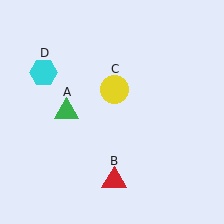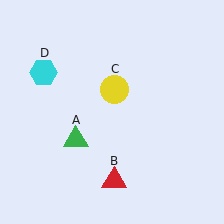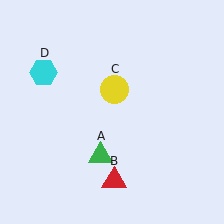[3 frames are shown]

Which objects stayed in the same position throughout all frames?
Red triangle (object B) and yellow circle (object C) and cyan hexagon (object D) remained stationary.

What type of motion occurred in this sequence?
The green triangle (object A) rotated counterclockwise around the center of the scene.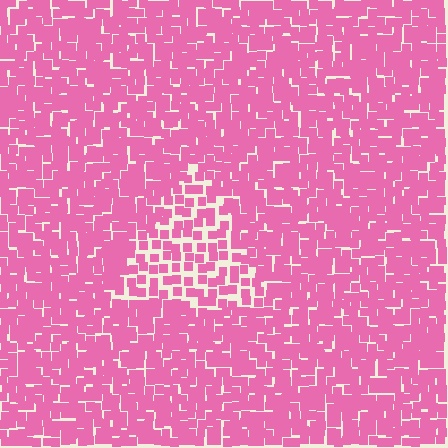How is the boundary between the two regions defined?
The boundary is defined by a change in element density (approximately 1.8x ratio). All elements are the same color, size, and shape.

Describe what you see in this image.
The image contains small pink elements arranged at two different densities. A triangle-shaped region is visible where the elements are less densely packed than the surrounding area.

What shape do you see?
I see a triangle.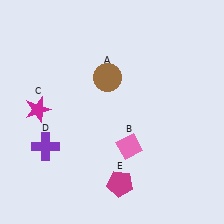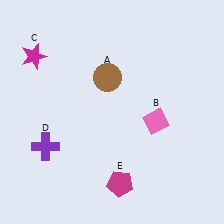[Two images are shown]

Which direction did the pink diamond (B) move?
The pink diamond (B) moved right.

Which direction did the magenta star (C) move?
The magenta star (C) moved up.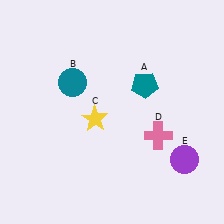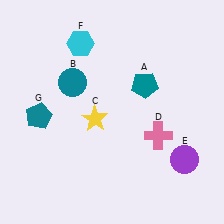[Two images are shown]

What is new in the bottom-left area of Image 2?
A teal pentagon (G) was added in the bottom-left area of Image 2.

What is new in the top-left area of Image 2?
A cyan hexagon (F) was added in the top-left area of Image 2.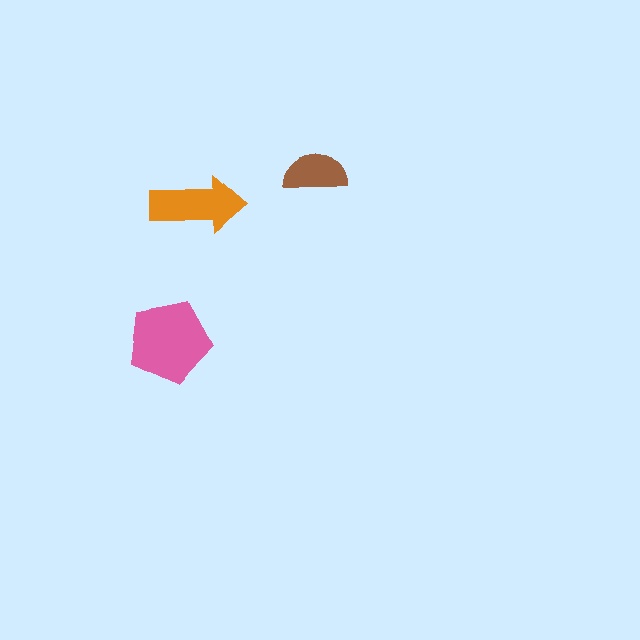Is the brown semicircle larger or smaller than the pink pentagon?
Smaller.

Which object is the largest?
The pink pentagon.